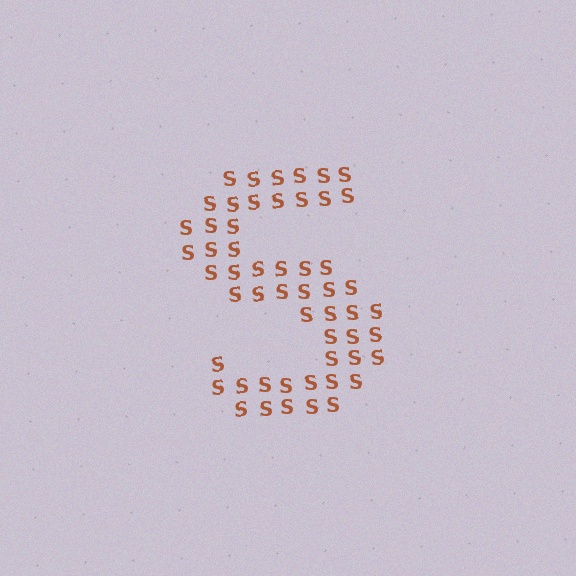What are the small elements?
The small elements are letter S's.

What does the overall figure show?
The overall figure shows the letter S.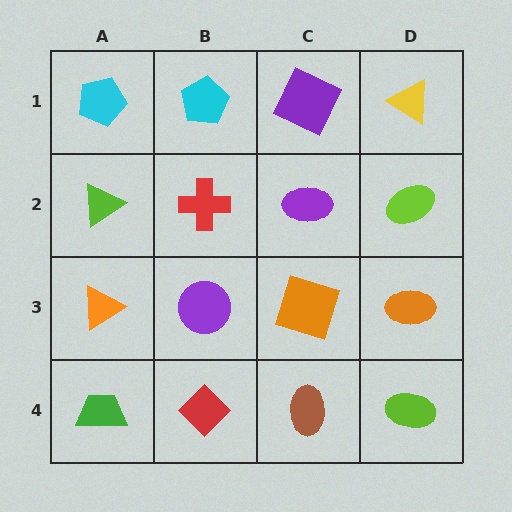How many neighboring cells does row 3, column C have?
4.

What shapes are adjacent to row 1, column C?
A purple ellipse (row 2, column C), a cyan pentagon (row 1, column B), a yellow triangle (row 1, column D).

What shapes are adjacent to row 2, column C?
A purple square (row 1, column C), an orange square (row 3, column C), a red cross (row 2, column B), a lime ellipse (row 2, column D).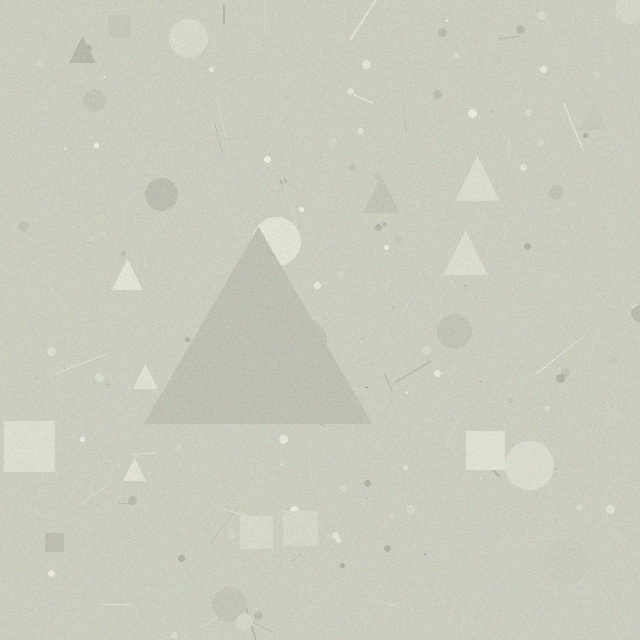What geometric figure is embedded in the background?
A triangle is embedded in the background.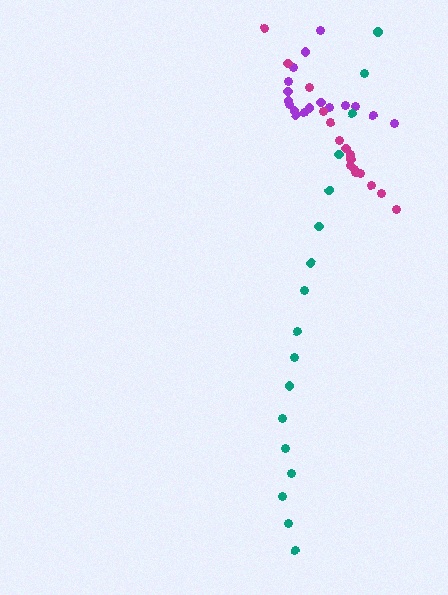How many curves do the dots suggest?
There are 3 distinct paths.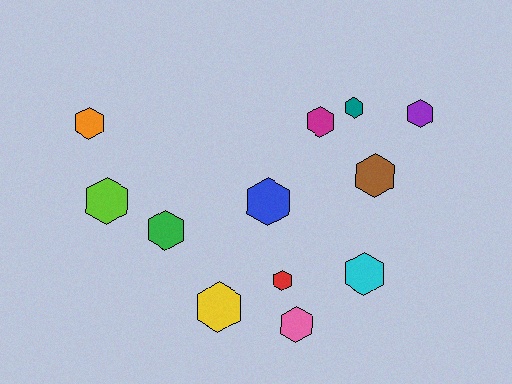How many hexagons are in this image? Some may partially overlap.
There are 12 hexagons.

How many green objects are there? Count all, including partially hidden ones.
There is 1 green object.